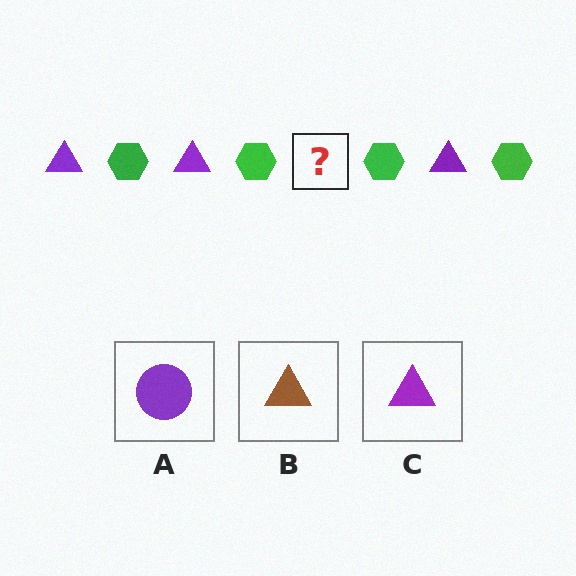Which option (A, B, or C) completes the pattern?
C.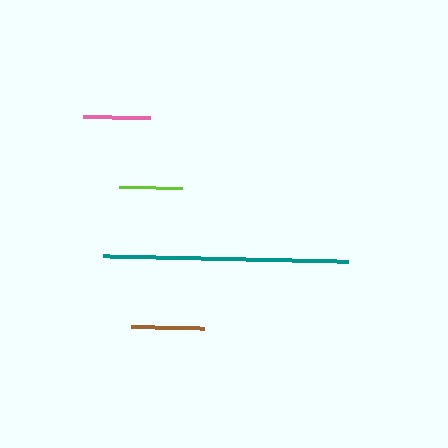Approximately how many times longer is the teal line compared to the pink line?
The teal line is approximately 3.6 times the length of the pink line.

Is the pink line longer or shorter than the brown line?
The brown line is longer than the pink line.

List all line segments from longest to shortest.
From longest to shortest: teal, brown, pink, lime.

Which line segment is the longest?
The teal line is the longest at approximately 245 pixels.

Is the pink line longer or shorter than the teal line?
The teal line is longer than the pink line.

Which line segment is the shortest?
The lime line is the shortest at approximately 62 pixels.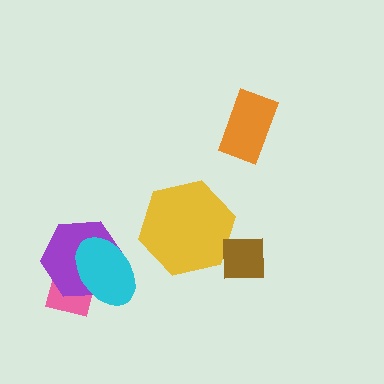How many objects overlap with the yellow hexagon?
1 object overlaps with the yellow hexagon.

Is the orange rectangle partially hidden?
No, no other shape covers it.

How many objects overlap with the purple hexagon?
2 objects overlap with the purple hexagon.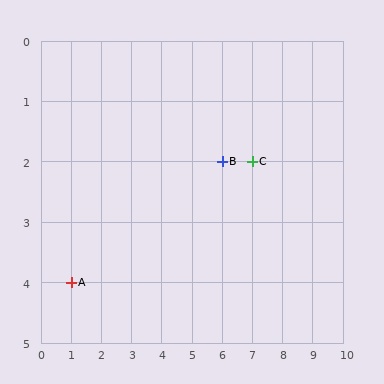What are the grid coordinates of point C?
Point C is at grid coordinates (7, 2).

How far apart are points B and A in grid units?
Points B and A are 5 columns and 2 rows apart (about 5.4 grid units diagonally).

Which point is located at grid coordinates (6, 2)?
Point B is at (6, 2).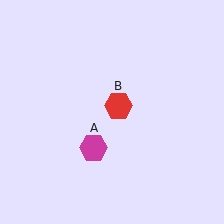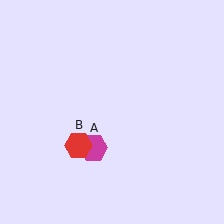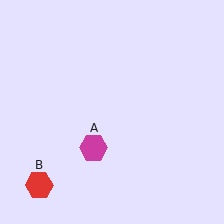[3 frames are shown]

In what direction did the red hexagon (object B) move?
The red hexagon (object B) moved down and to the left.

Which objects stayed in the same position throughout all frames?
Magenta hexagon (object A) remained stationary.